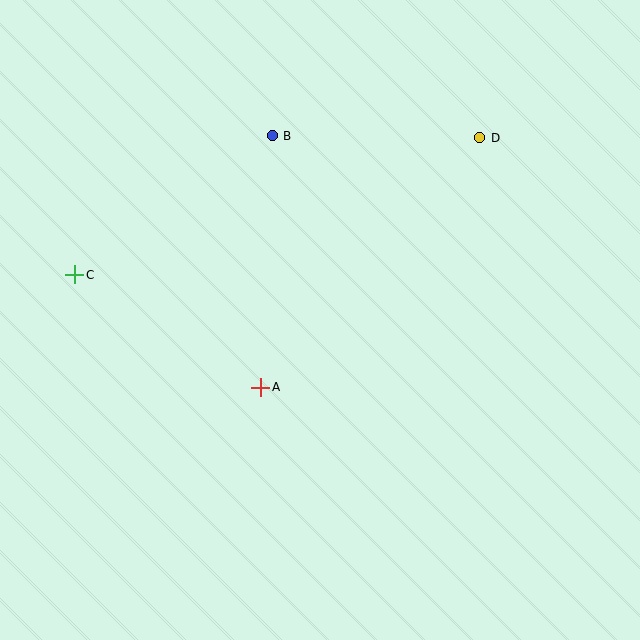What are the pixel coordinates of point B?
Point B is at (272, 136).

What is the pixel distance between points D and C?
The distance between D and C is 428 pixels.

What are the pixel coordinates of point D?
Point D is at (480, 138).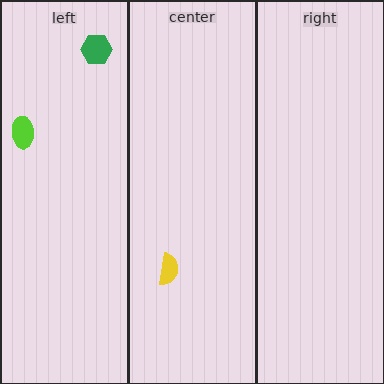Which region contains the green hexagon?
The left region.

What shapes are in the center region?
The yellow semicircle.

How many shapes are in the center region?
1.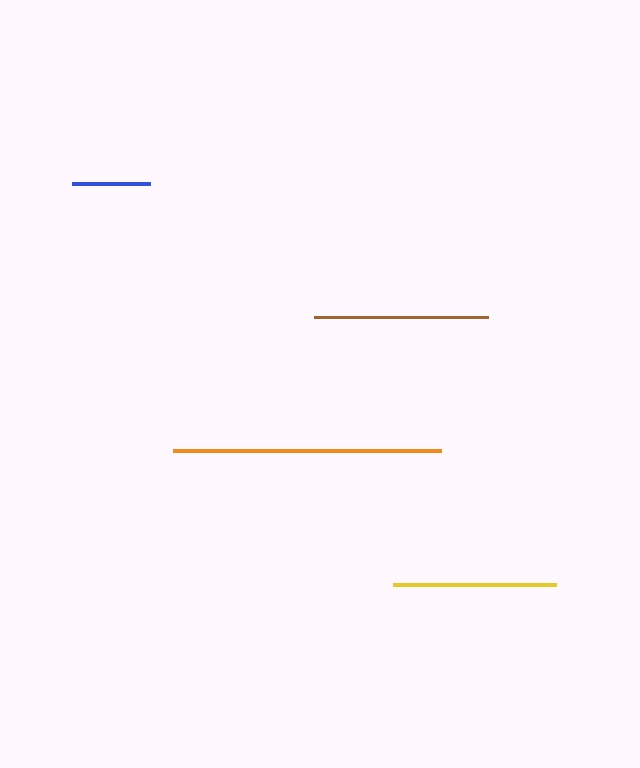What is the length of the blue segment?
The blue segment is approximately 79 pixels long.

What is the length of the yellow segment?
The yellow segment is approximately 163 pixels long.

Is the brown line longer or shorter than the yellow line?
The brown line is longer than the yellow line.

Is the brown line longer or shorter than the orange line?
The orange line is longer than the brown line.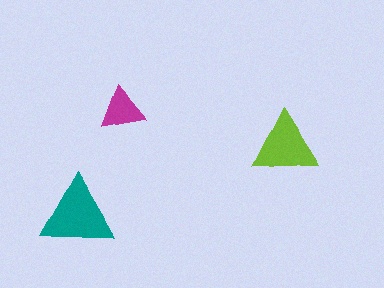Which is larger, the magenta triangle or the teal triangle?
The teal one.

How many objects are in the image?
There are 3 objects in the image.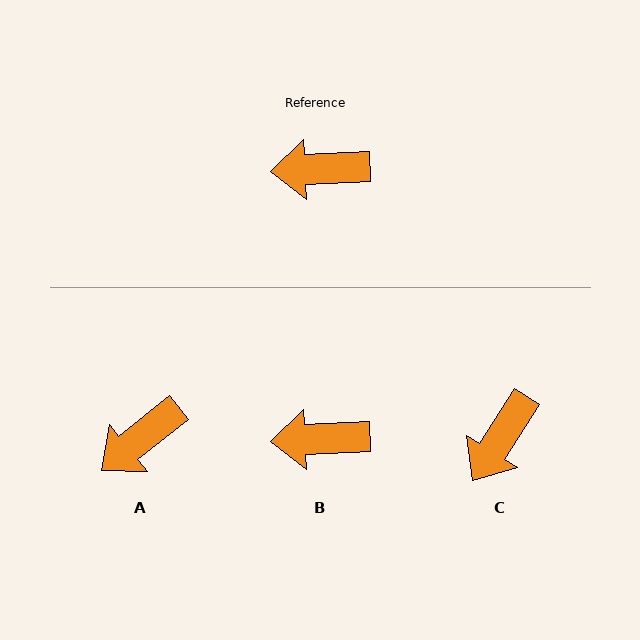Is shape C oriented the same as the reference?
No, it is off by about 54 degrees.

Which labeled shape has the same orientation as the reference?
B.